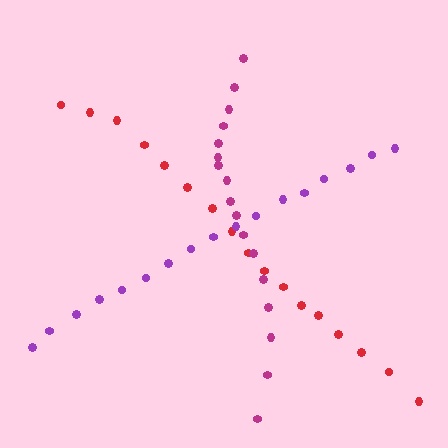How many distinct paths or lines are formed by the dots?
There are 3 distinct paths.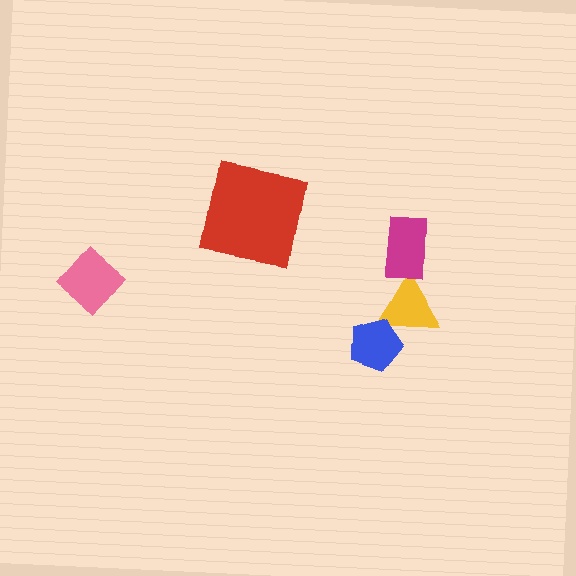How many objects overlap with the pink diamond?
0 objects overlap with the pink diamond.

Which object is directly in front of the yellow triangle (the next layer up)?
The magenta rectangle is directly in front of the yellow triangle.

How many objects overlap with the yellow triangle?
2 objects overlap with the yellow triangle.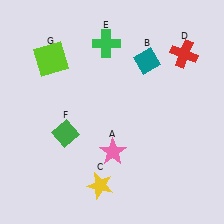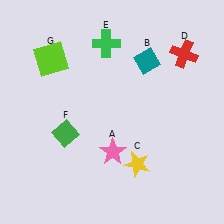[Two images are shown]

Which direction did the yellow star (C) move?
The yellow star (C) moved right.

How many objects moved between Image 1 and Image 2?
1 object moved between the two images.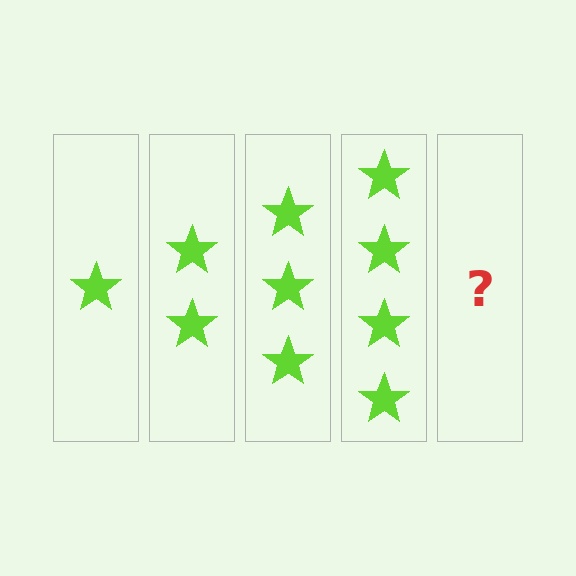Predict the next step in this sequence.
The next step is 5 stars.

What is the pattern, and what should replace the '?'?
The pattern is that each step adds one more star. The '?' should be 5 stars.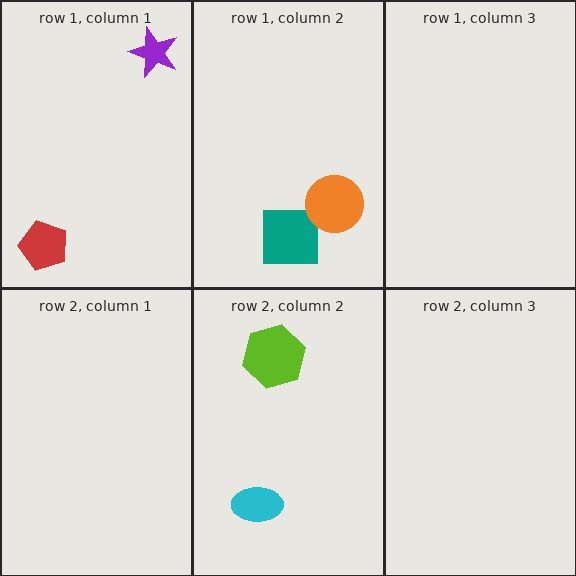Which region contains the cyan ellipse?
The row 2, column 2 region.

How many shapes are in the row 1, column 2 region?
2.